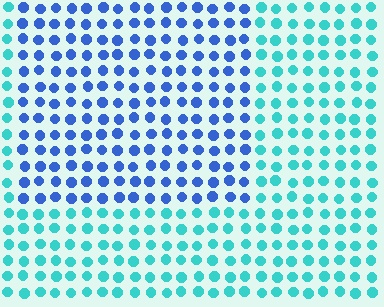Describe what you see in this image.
The image is filled with small cyan elements in a uniform arrangement. A rectangle-shaped region is visible where the elements are tinted to a slightly different hue, forming a subtle color boundary.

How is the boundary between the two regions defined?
The boundary is defined purely by a slight shift in hue (about 46 degrees). Spacing, size, and orientation are identical on both sides.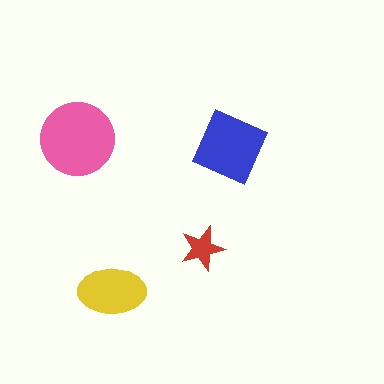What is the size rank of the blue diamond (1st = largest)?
2nd.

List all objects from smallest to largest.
The red star, the yellow ellipse, the blue diamond, the pink circle.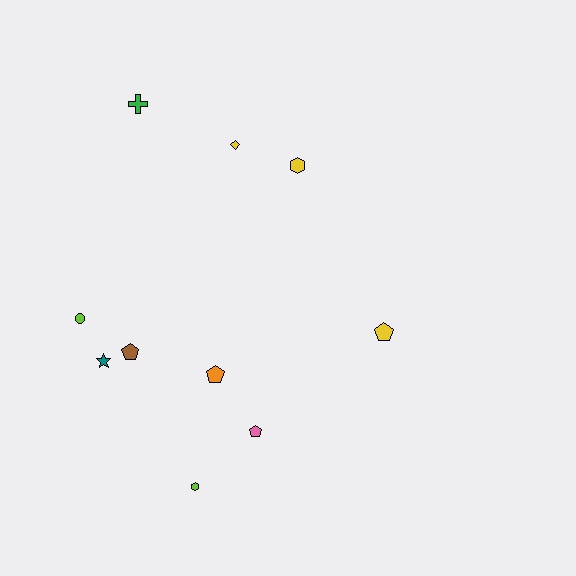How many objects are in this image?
There are 10 objects.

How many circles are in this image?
There is 1 circle.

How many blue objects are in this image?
There are no blue objects.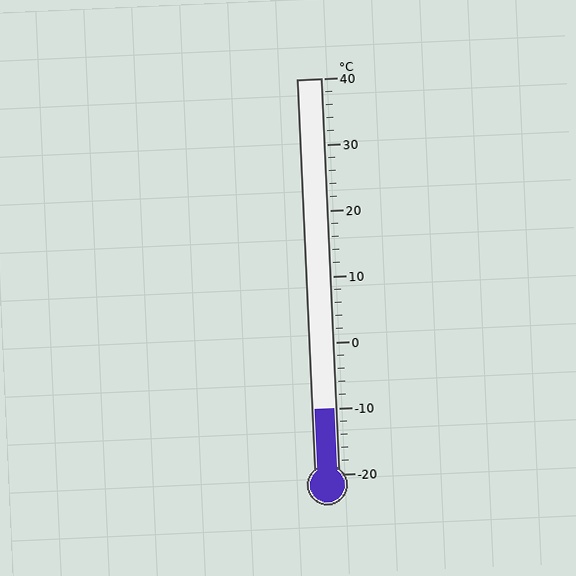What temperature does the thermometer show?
The thermometer shows approximately -10°C.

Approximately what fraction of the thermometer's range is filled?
The thermometer is filled to approximately 15% of its range.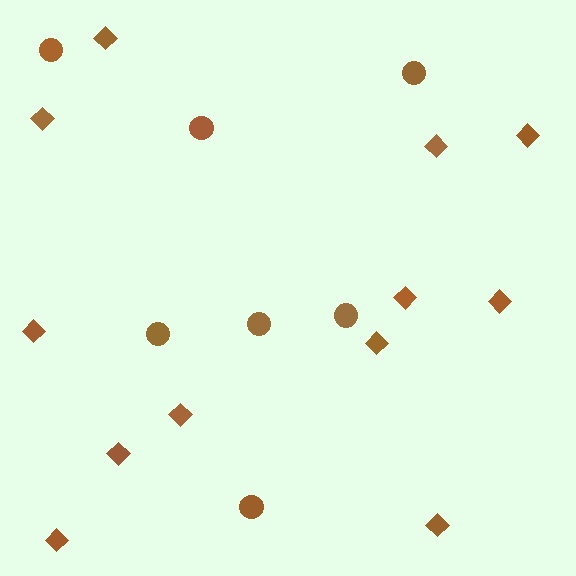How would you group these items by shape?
There are 2 groups: one group of diamonds (12) and one group of circles (7).